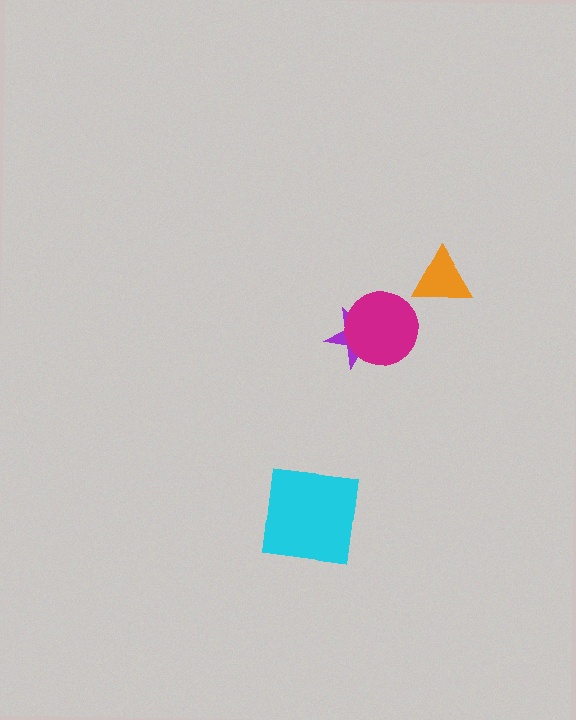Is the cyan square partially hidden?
No, no other shape covers it.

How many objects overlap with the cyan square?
0 objects overlap with the cyan square.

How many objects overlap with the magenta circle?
1 object overlaps with the magenta circle.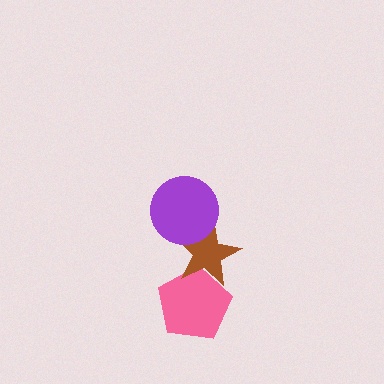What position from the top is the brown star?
The brown star is 2nd from the top.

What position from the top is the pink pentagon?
The pink pentagon is 3rd from the top.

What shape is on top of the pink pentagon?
The brown star is on top of the pink pentagon.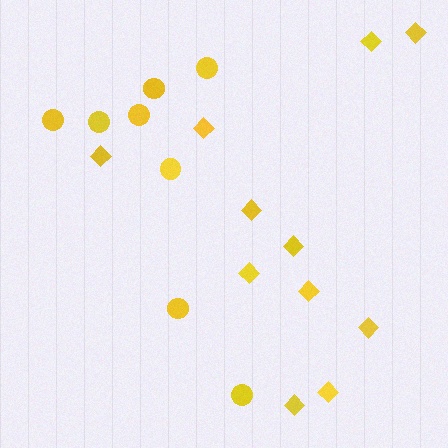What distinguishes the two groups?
There are 2 groups: one group of circles (8) and one group of diamonds (11).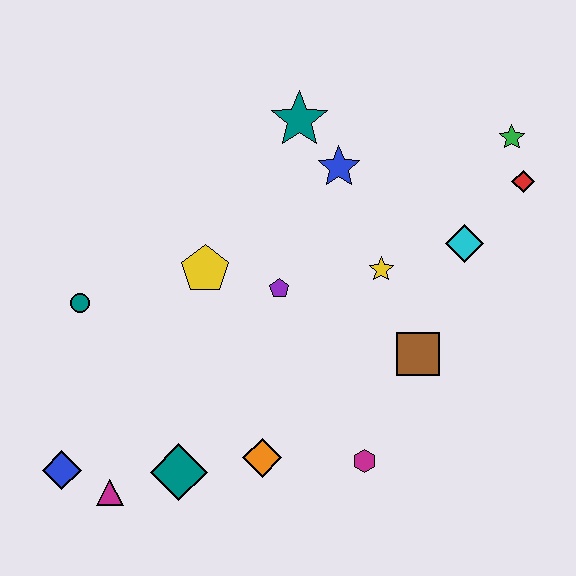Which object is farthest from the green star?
The blue diamond is farthest from the green star.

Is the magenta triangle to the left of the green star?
Yes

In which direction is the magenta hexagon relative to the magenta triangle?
The magenta hexagon is to the right of the magenta triangle.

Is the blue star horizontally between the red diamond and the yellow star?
No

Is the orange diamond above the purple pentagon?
No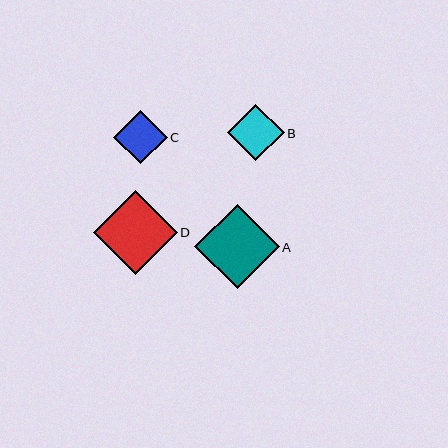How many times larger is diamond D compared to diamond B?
Diamond D is approximately 1.5 times the size of diamond B.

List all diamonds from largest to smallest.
From largest to smallest: D, A, B, C.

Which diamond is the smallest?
Diamond C is the smallest with a size of approximately 53 pixels.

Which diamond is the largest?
Diamond D is the largest with a size of approximately 84 pixels.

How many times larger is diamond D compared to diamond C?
Diamond D is approximately 1.6 times the size of diamond C.